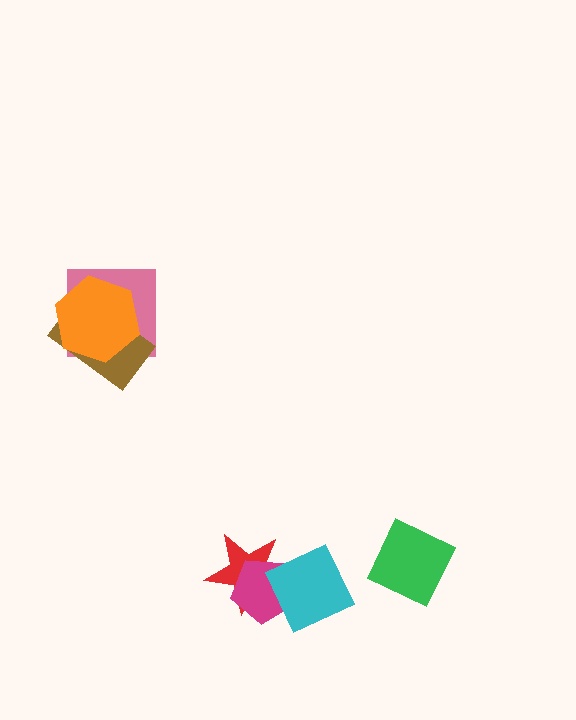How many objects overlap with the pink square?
2 objects overlap with the pink square.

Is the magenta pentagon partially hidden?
Yes, it is partially covered by another shape.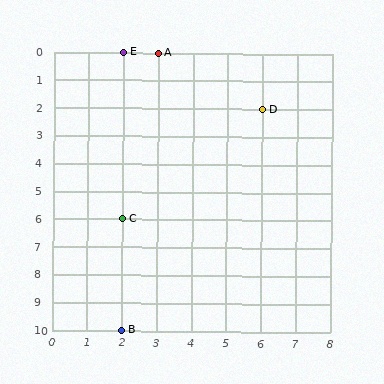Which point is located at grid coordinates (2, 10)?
Point B is at (2, 10).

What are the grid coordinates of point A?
Point A is at grid coordinates (3, 0).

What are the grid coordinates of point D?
Point D is at grid coordinates (6, 2).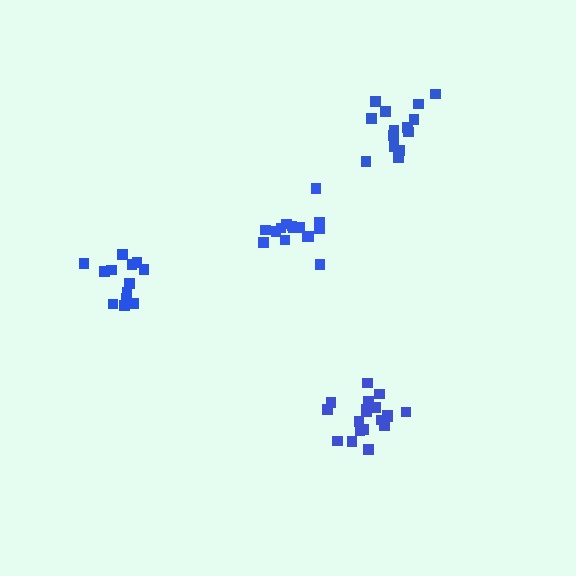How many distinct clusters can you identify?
There are 4 distinct clusters.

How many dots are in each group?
Group 1: 19 dots, Group 2: 14 dots, Group 3: 15 dots, Group 4: 13 dots (61 total).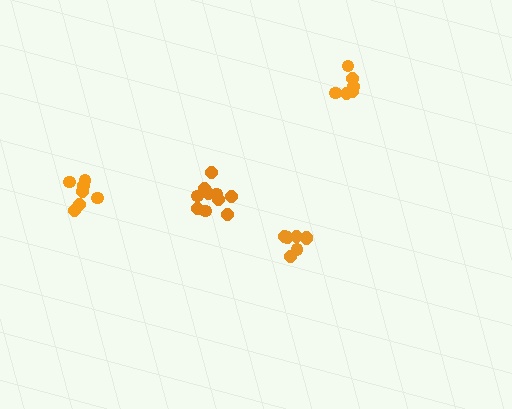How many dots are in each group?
Group 1: 6 dots, Group 2: 11 dots, Group 3: 7 dots, Group 4: 7 dots (31 total).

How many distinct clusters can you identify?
There are 4 distinct clusters.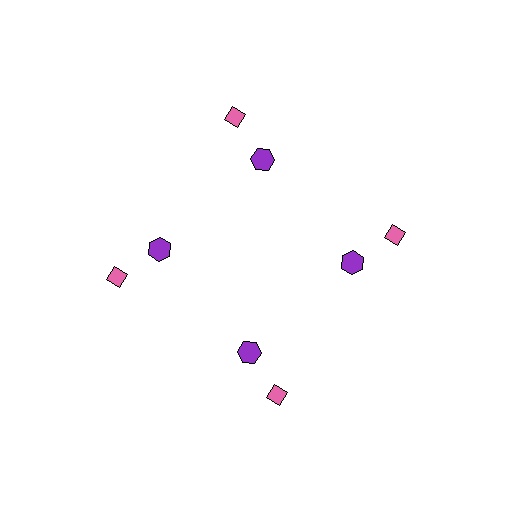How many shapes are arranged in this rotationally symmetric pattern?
There are 8 shapes, arranged in 4 groups of 2.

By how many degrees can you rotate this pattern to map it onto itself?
The pattern maps onto itself every 90 degrees of rotation.